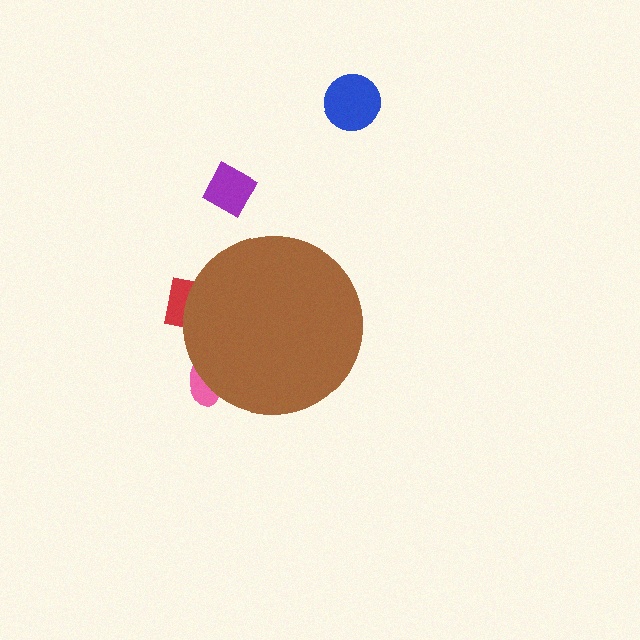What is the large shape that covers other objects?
A brown circle.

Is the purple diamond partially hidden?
No, the purple diamond is fully visible.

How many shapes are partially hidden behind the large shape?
2 shapes are partially hidden.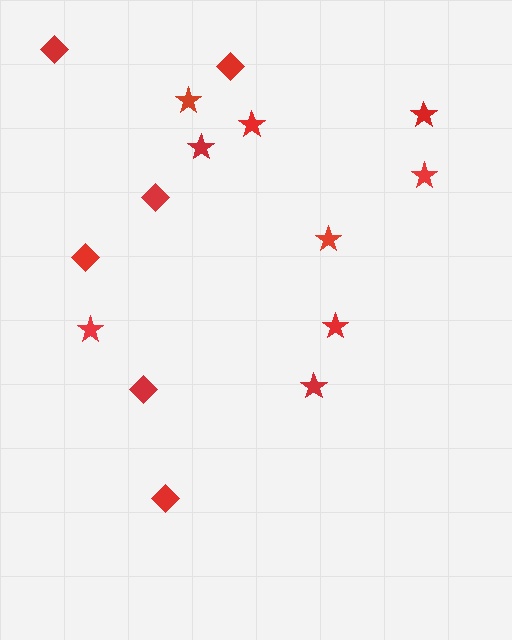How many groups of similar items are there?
There are 2 groups: one group of diamonds (6) and one group of stars (9).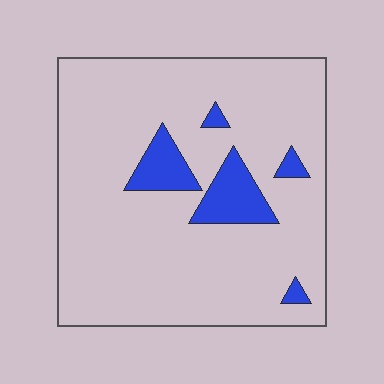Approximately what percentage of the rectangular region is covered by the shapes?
Approximately 10%.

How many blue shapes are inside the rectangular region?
5.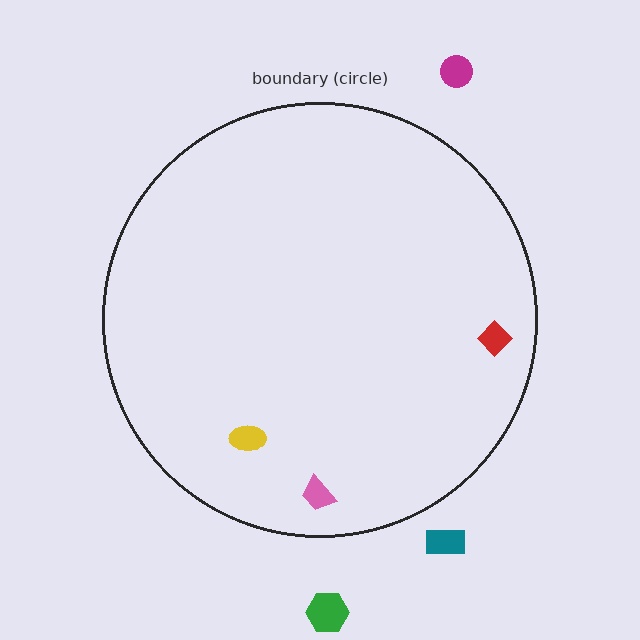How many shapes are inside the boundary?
3 inside, 3 outside.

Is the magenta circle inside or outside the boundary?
Outside.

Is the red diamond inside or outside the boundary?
Inside.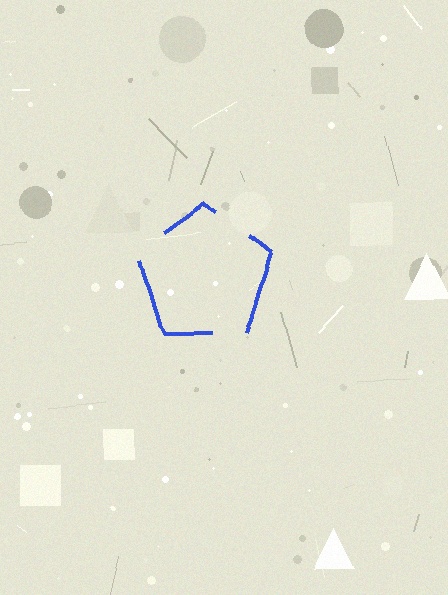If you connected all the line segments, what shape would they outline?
They would outline a pentagon.